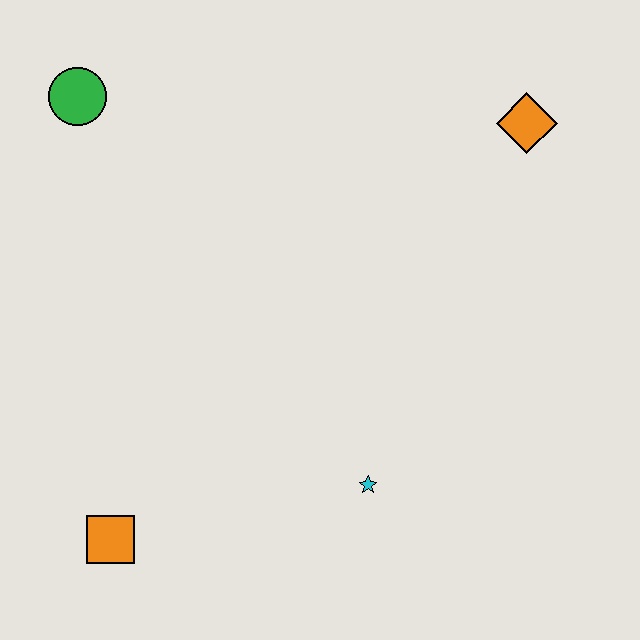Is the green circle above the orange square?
Yes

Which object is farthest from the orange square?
The orange diamond is farthest from the orange square.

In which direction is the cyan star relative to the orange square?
The cyan star is to the right of the orange square.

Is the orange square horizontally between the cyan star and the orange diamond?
No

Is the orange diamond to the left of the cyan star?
No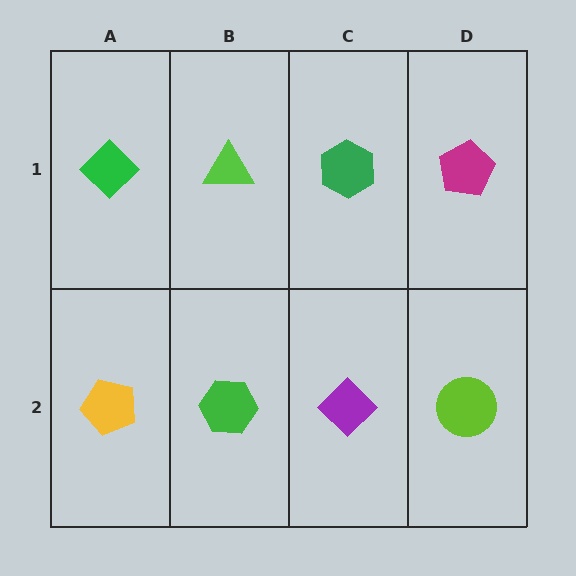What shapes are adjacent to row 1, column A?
A yellow pentagon (row 2, column A), a lime triangle (row 1, column B).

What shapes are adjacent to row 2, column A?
A green diamond (row 1, column A), a green hexagon (row 2, column B).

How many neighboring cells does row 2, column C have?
3.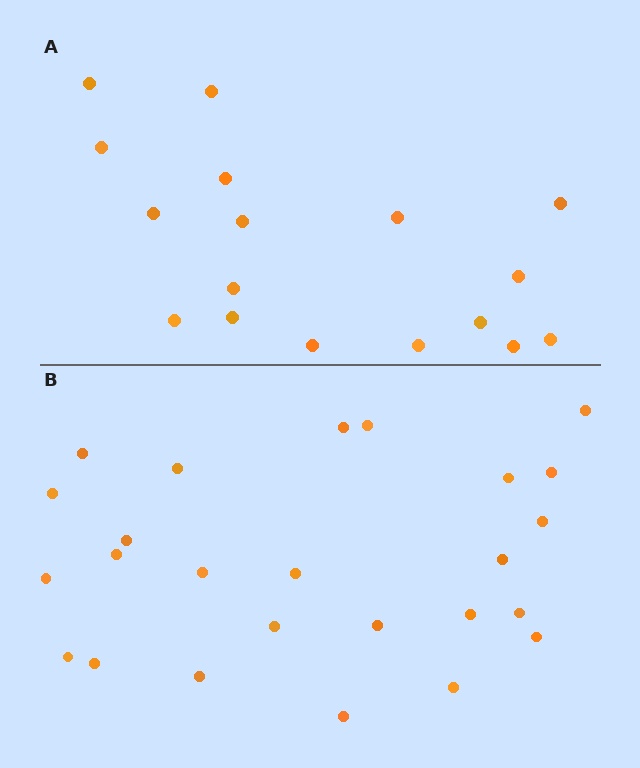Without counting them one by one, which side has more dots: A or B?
Region B (the bottom region) has more dots.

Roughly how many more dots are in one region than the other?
Region B has roughly 8 or so more dots than region A.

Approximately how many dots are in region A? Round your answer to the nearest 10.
About 20 dots. (The exact count is 17, which rounds to 20.)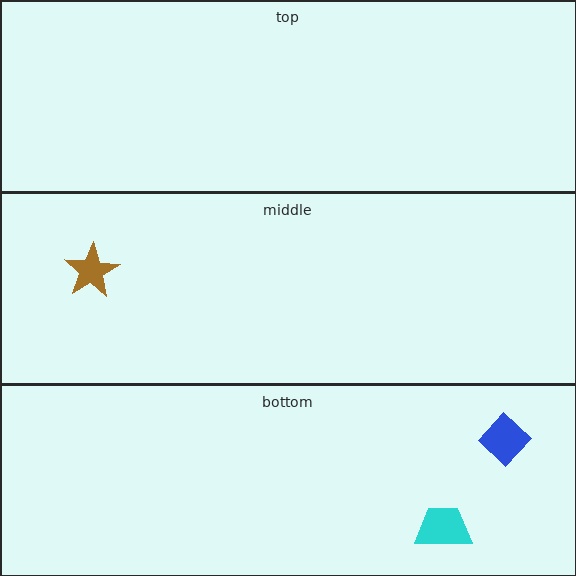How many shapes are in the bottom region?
2.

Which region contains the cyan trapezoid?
The bottom region.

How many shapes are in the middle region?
1.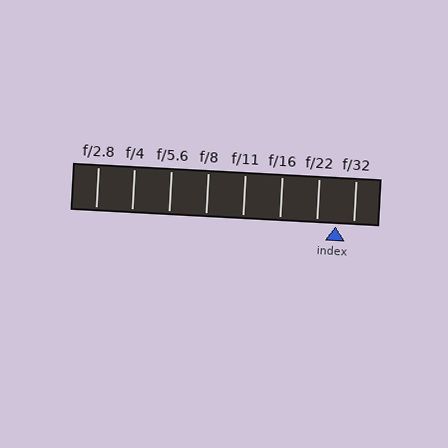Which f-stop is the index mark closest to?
The index mark is closest to f/32.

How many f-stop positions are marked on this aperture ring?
There are 8 f-stop positions marked.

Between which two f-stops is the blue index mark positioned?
The index mark is between f/22 and f/32.